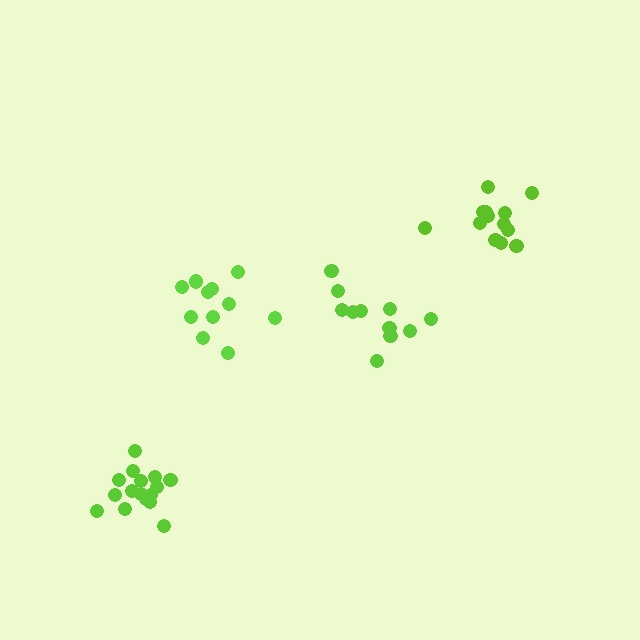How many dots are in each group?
Group 1: 11 dots, Group 2: 16 dots, Group 3: 11 dots, Group 4: 15 dots (53 total).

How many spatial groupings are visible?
There are 4 spatial groupings.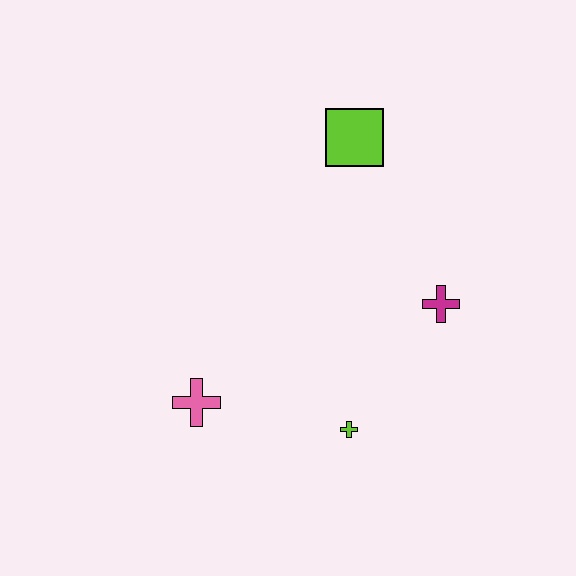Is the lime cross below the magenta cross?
Yes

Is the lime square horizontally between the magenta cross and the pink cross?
Yes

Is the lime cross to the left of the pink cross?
No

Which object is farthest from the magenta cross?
The pink cross is farthest from the magenta cross.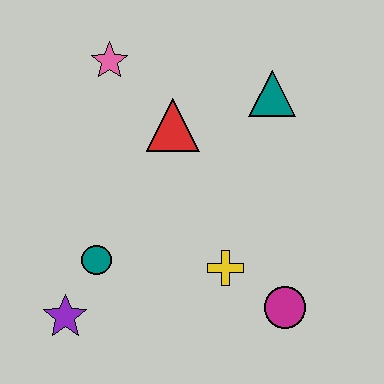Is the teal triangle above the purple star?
Yes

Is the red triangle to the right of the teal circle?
Yes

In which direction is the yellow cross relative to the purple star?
The yellow cross is to the right of the purple star.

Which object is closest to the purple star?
The teal circle is closest to the purple star.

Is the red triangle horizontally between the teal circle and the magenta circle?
Yes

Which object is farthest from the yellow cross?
The pink star is farthest from the yellow cross.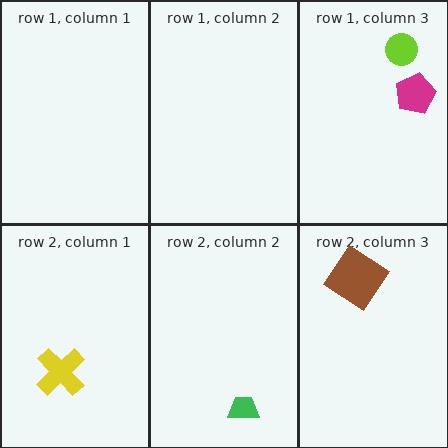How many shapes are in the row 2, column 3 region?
1.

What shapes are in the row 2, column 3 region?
The brown diamond.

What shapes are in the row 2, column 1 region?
The yellow cross.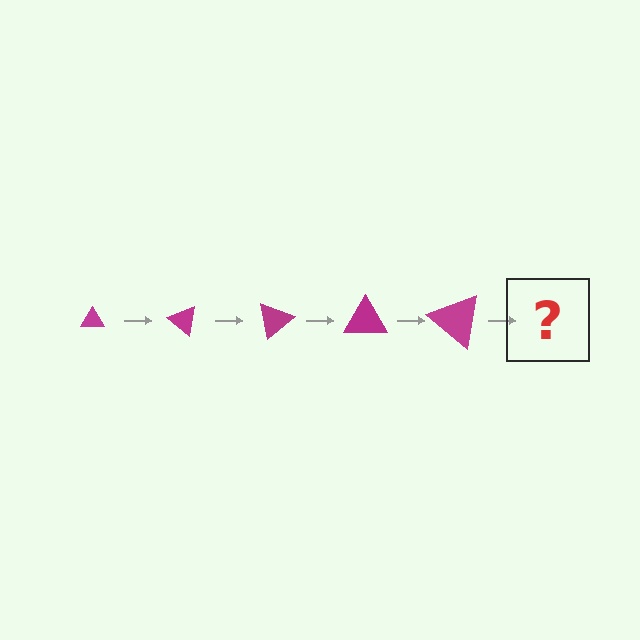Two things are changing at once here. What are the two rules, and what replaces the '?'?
The two rules are that the triangle grows larger each step and it rotates 40 degrees each step. The '?' should be a triangle, larger than the previous one and rotated 200 degrees from the start.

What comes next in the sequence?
The next element should be a triangle, larger than the previous one and rotated 200 degrees from the start.